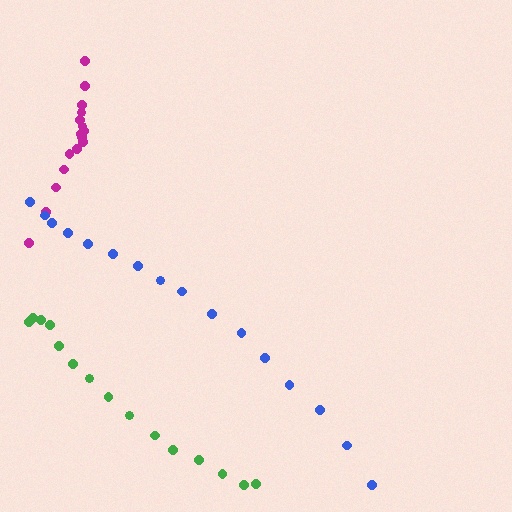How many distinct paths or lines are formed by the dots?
There are 3 distinct paths.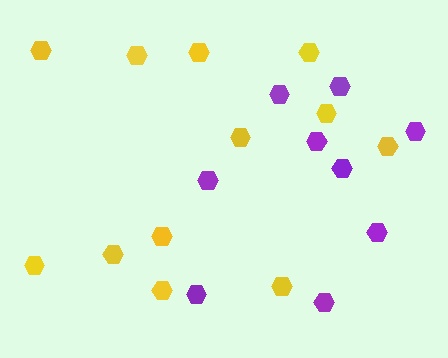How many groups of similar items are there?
There are 2 groups: one group of purple hexagons (9) and one group of yellow hexagons (12).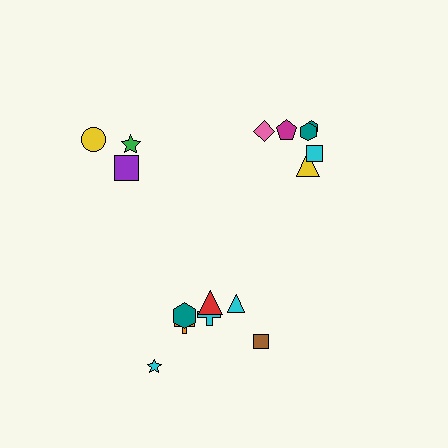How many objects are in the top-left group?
There are 3 objects.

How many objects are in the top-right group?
There are 6 objects.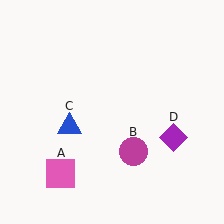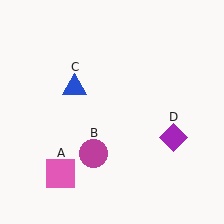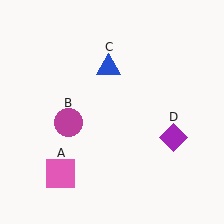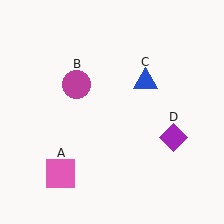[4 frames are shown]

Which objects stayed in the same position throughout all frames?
Pink square (object A) and purple diamond (object D) remained stationary.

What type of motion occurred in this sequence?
The magenta circle (object B), blue triangle (object C) rotated clockwise around the center of the scene.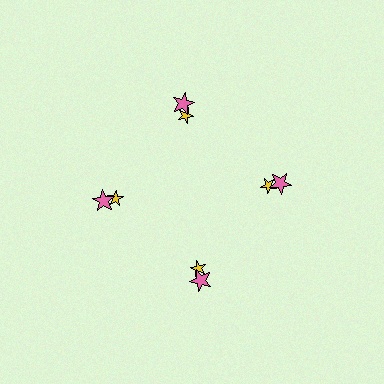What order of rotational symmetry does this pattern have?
This pattern has 4-fold rotational symmetry.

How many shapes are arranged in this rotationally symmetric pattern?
There are 8 shapes, arranged in 4 groups of 2.